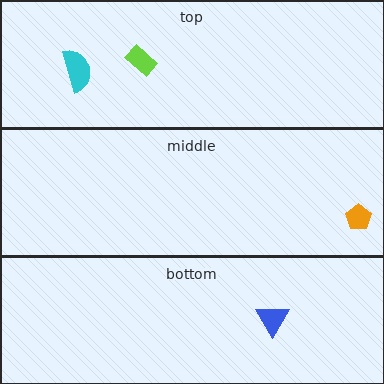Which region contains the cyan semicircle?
The top region.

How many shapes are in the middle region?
1.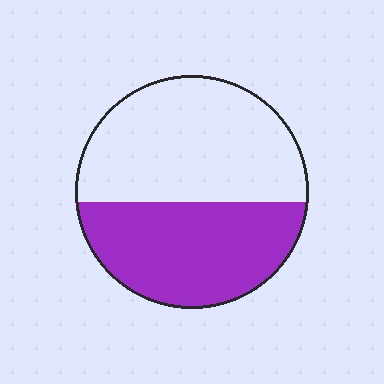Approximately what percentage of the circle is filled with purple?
Approximately 45%.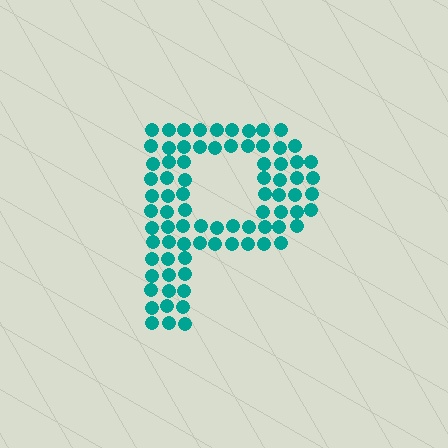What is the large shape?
The large shape is the letter P.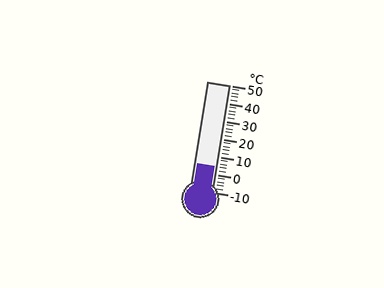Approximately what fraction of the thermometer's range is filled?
The thermometer is filled to approximately 25% of its range.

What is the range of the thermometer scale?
The thermometer scale ranges from -10°C to 50°C.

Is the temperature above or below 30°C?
The temperature is below 30°C.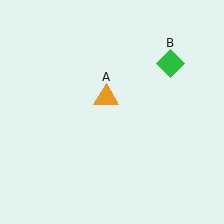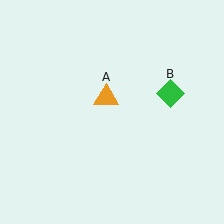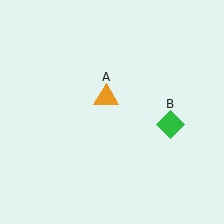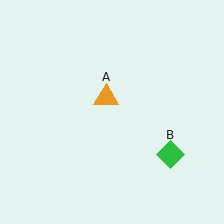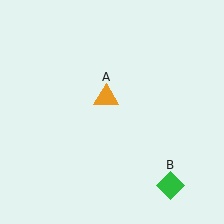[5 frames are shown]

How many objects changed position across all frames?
1 object changed position: green diamond (object B).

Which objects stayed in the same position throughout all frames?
Orange triangle (object A) remained stationary.